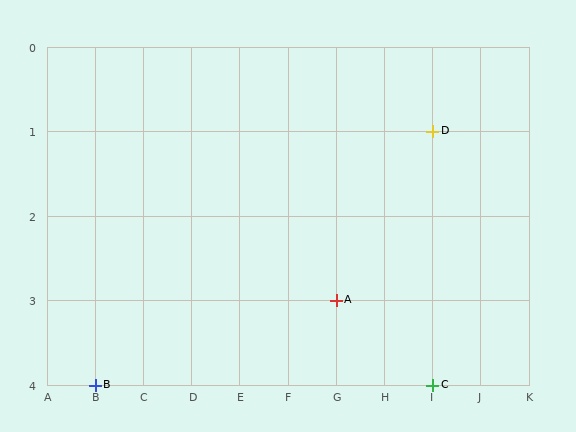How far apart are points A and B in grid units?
Points A and B are 5 columns and 1 row apart (about 5.1 grid units diagonally).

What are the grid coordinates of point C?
Point C is at grid coordinates (I, 4).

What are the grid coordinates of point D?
Point D is at grid coordinates (I, 1).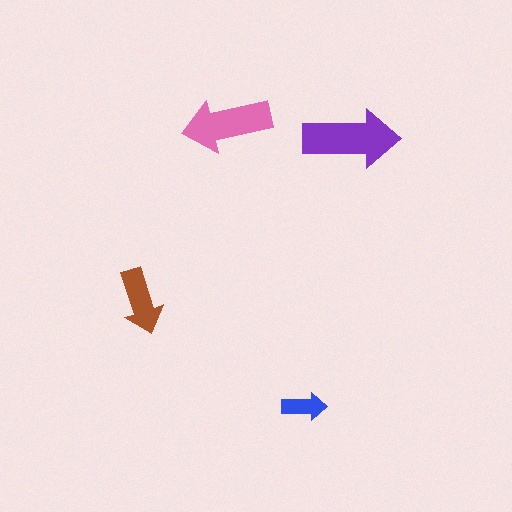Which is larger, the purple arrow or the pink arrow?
The purple one.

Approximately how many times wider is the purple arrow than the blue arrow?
About 2 times wider.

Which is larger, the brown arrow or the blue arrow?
The brown one.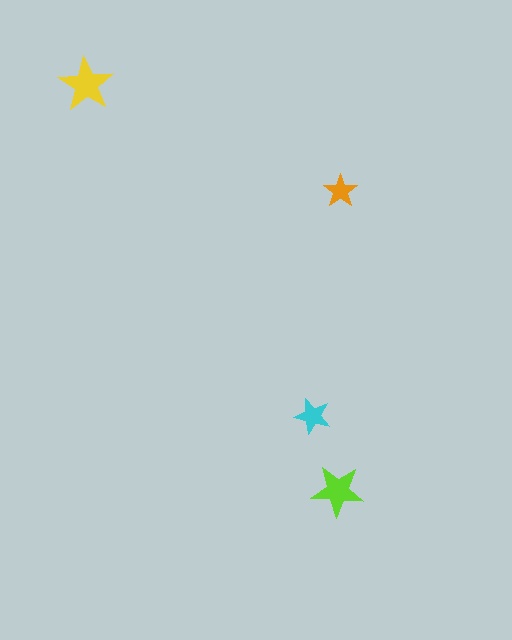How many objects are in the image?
There are 4 objects in the image.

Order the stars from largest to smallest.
the yellow one, the lime one, the cyan one, the orange one.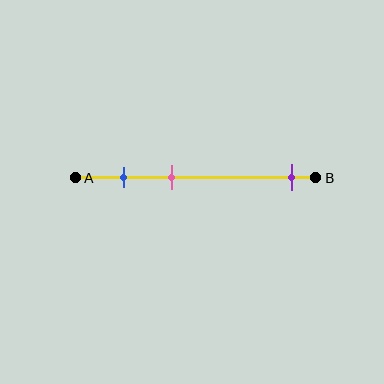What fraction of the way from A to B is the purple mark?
The purple mark is approximately 90% (0.9) of the way from A to B.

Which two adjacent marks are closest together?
The blue and pink marks are the closest adjacent pair.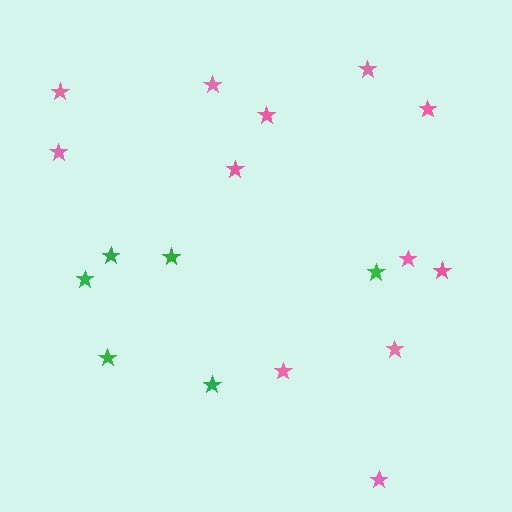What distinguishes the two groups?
There are 2 groups: one group of pink stars (12) and one group of green stars (6).